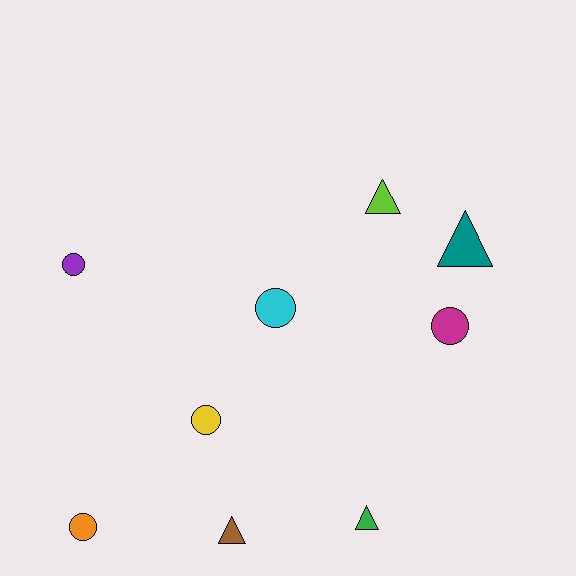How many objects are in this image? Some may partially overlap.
There are 9 objects.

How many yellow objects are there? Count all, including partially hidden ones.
There is 1 yellow object.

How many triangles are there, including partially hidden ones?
There are 4 triangles.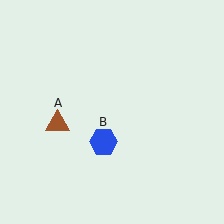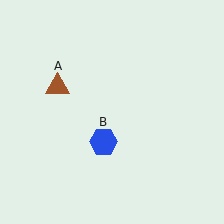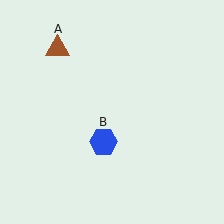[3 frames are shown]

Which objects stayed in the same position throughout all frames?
Blue hexagon (object B) remained stationary.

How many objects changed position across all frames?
1 object changed position: brown triangle (object A).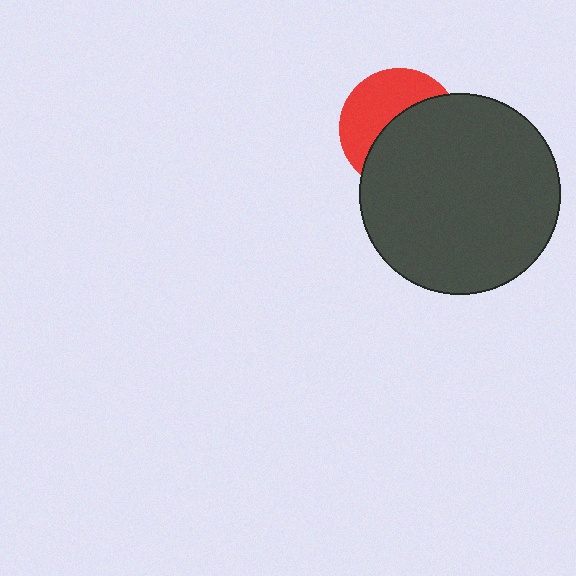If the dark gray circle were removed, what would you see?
You would see the complete red circle.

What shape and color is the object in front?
The object in front is a dark gray circle.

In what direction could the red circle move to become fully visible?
The red circle could move toward the upper-left. That would shift it out from behind the dark gray circle entirely.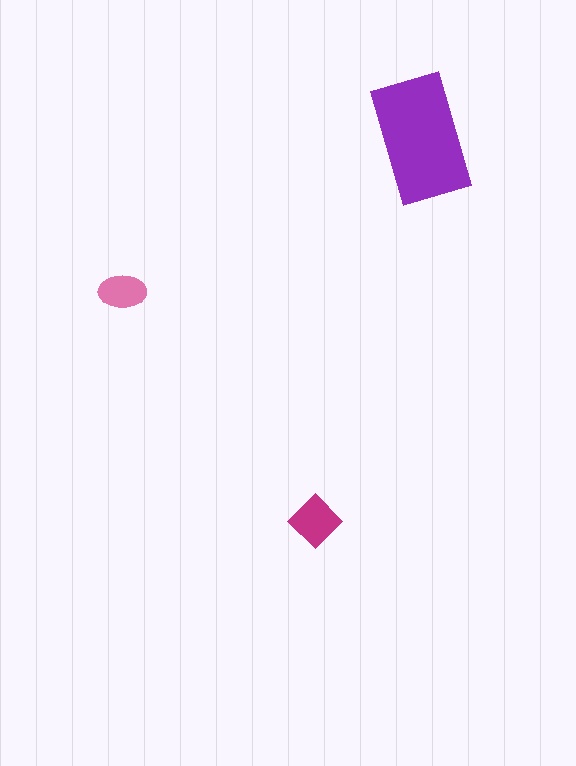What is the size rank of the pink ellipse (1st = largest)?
3rd.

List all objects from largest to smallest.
The purple rectangle, the magenta diamond, the pink ellipse.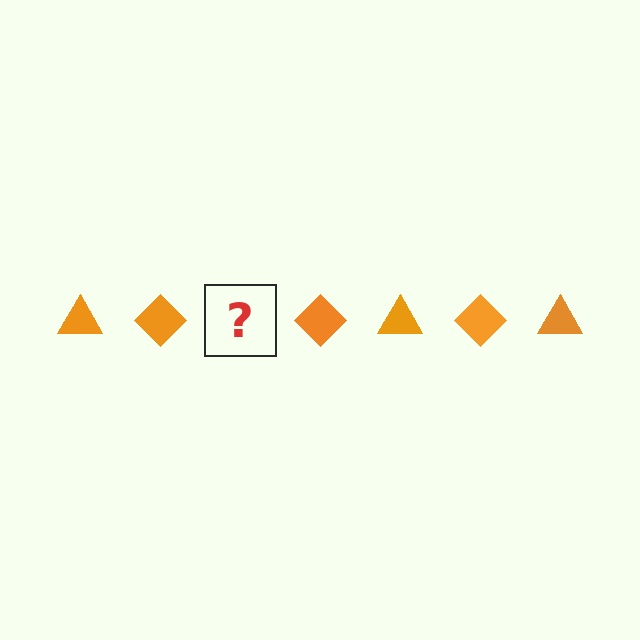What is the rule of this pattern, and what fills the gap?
The rule is that the pattern cycles through triangle, diamond shapes in orange. The gap should be filled with an orange triangle.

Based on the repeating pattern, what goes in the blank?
The blank should be an orange triangle.